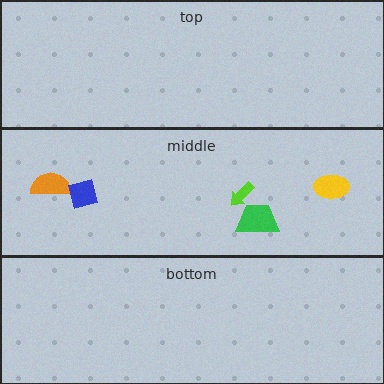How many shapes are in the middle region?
5.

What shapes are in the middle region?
The green trapezoid, the lime arrow, the orange semicircle, the blue square, the yellow ellipse.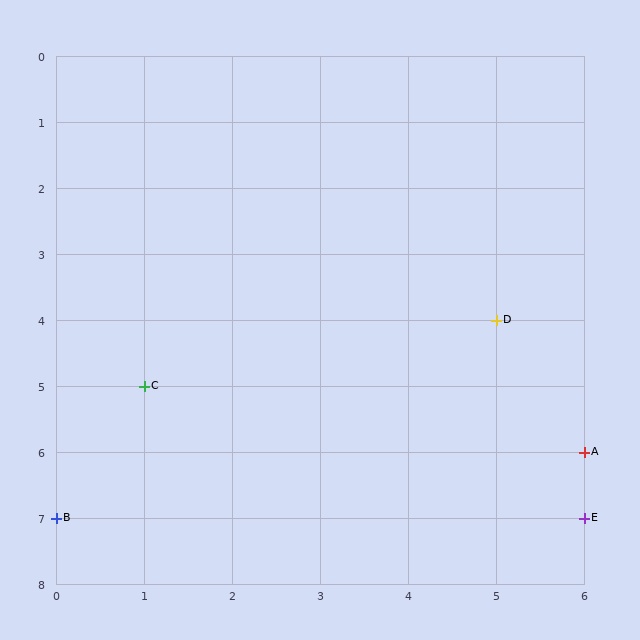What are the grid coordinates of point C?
Point C is at grid coordinates (1, 5).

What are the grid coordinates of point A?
Point A is at grid coordinates (6, 6).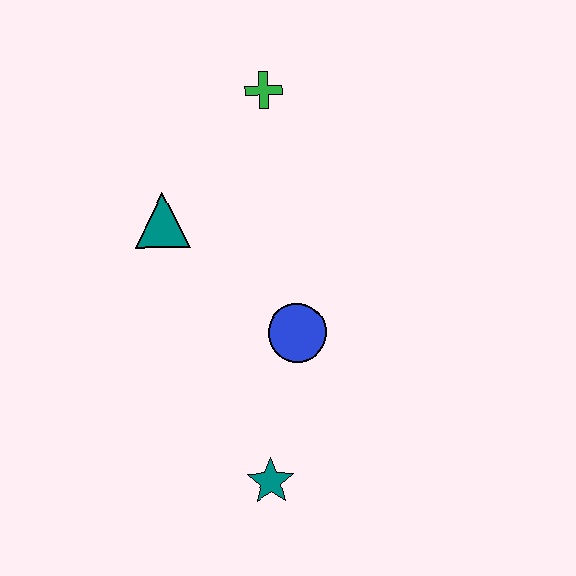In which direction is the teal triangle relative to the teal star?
The teal triangle is above the teal star.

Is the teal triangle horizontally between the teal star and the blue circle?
No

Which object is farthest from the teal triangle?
The teal star is farthest from the teal triangle.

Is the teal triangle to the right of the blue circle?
No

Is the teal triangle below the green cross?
Yes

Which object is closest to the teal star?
The blue circle is closest to the teal star.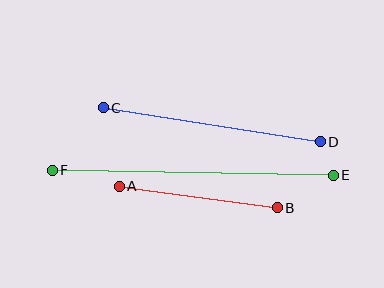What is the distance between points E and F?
The distance is approximately 281 pixels.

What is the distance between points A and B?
The distance is approximately 159 pixels.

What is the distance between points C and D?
The distance is approximately 219 pixels.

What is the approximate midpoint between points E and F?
The midpoint is at approximately (193, 173) pixels.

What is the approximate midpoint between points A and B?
The midpoint is at approximately (198, 197) pixels.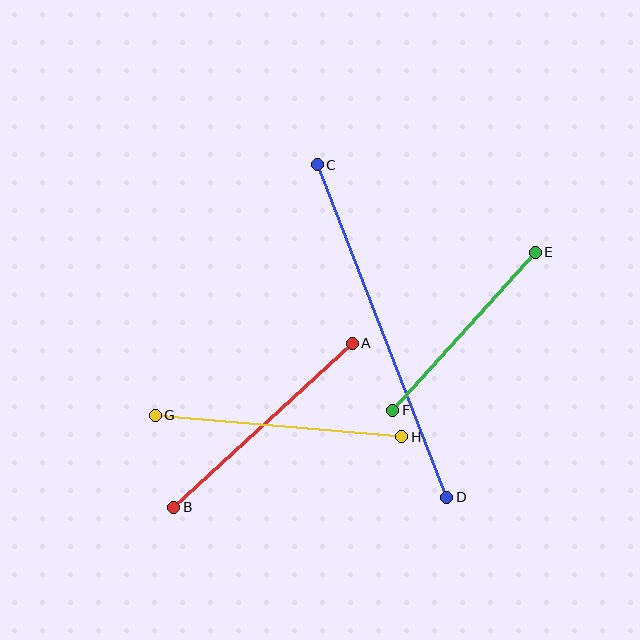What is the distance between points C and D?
The distance is approximately 357 pixels.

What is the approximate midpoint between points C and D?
The midpoint is at approximately (382, 331) pixels.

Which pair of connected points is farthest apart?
Points C and D are farthest apart.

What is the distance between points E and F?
The distance is approximately 213 pixels.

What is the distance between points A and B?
The distance is approximately 243 pixels.